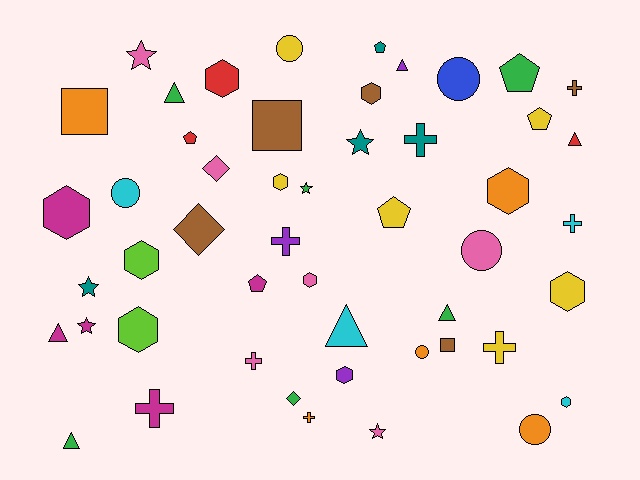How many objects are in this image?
There are 50 objects.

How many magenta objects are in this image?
There are 5 magenta objects.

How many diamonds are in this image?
There are 3 diamonds.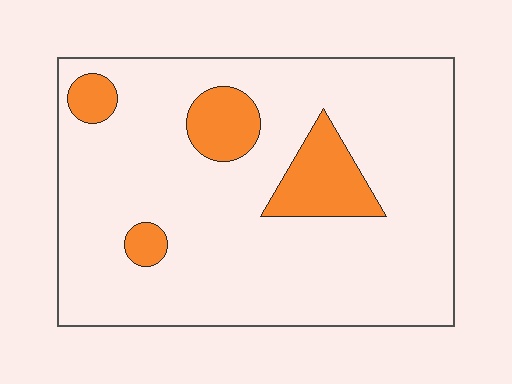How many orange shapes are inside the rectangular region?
4.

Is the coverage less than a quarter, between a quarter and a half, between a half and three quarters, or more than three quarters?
Less than a quarter.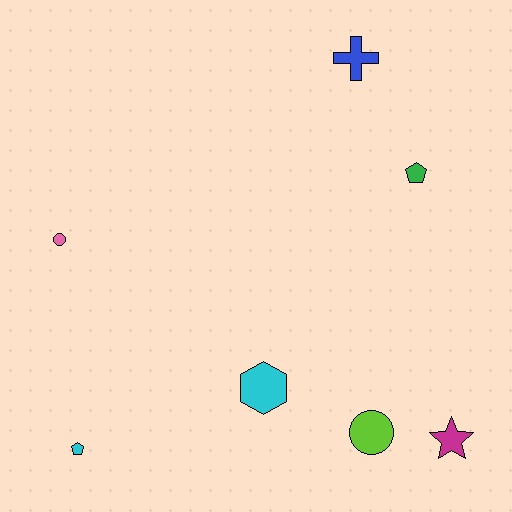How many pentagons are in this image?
There are 2 pentagons.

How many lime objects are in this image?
There is 1 lime object.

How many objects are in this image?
There are 7 objects.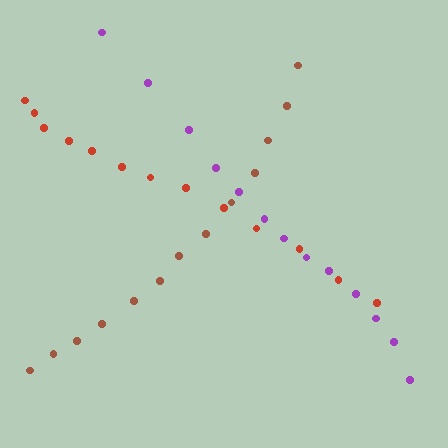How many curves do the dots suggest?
There are 3 distinct paths.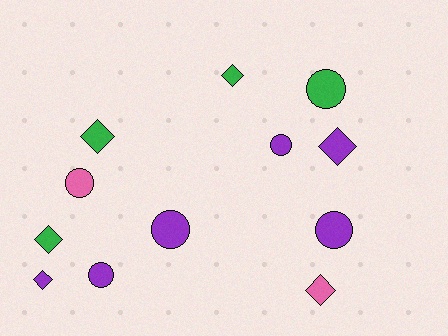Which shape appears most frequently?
Circle, with 6 objects.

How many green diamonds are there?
There are 3 green diamonds.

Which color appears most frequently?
Purple, with 6 objects.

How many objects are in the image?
There are 12 objects.